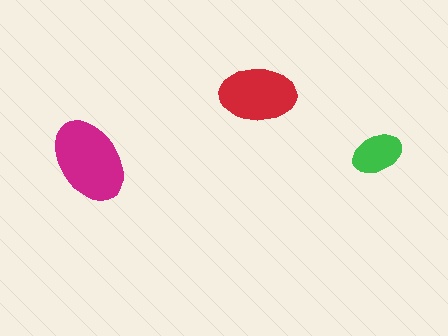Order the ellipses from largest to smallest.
the magenta one, the red one, the green one.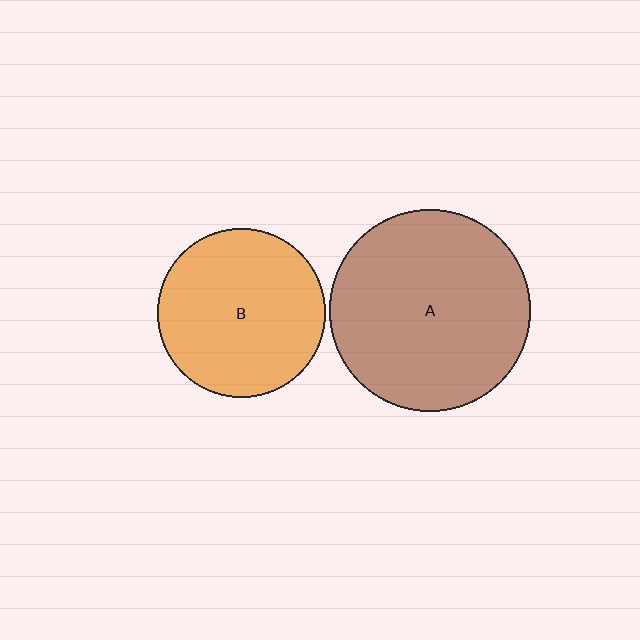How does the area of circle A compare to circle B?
Approximately 1.4 times.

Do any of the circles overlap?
No, none of the circles overlap.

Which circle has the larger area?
Circle A (brown).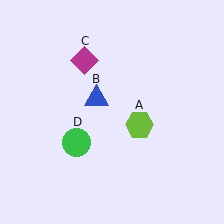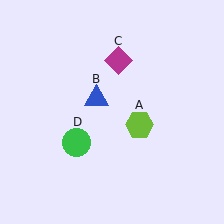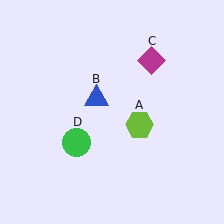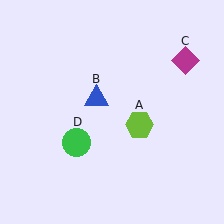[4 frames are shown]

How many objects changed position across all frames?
1 object changed position: magenta diamond (object C).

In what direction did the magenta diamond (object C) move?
The magenta diamond (object C) moved right.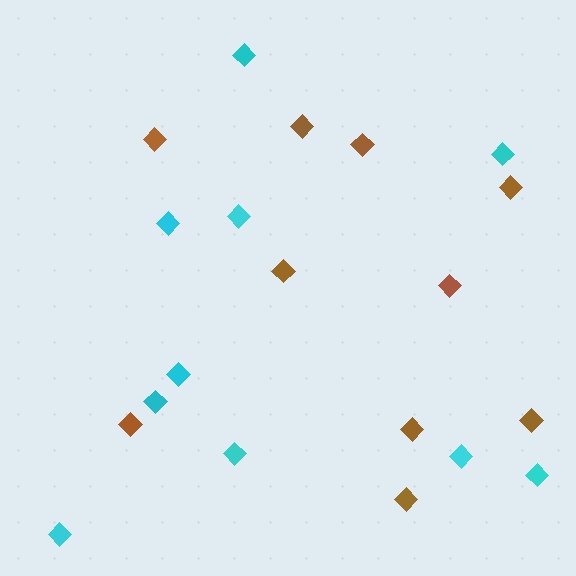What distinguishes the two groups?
There are 2 groups: one group of brown diamonds (10) and one group of cyan diamonds (10).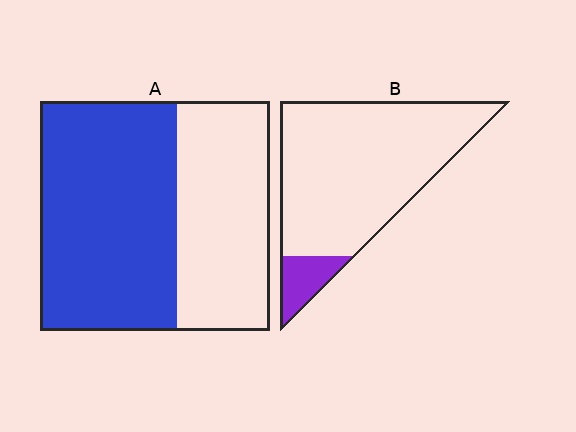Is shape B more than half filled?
No.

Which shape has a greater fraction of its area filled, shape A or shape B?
Shape A.